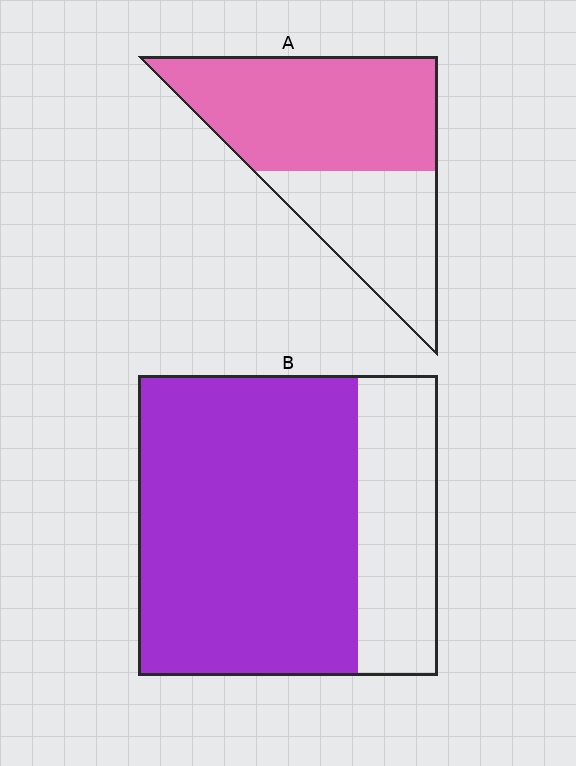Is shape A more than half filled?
Yes.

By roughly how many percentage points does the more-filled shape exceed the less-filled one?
By roughly 10 percentage points (B over A).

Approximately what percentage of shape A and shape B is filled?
A is approximately 60% and B is approximately 75%.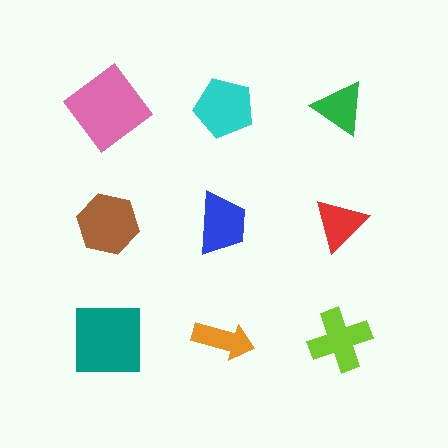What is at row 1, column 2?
A cyan pentagon.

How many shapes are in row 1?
3 shapes.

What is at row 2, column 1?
A brown hexagon.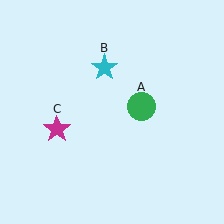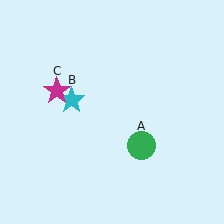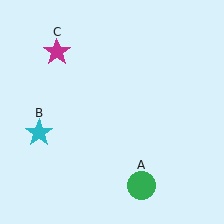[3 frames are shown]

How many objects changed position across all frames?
3 objects changed position: green circle (object A), cyan star (object B), magenta star (object C).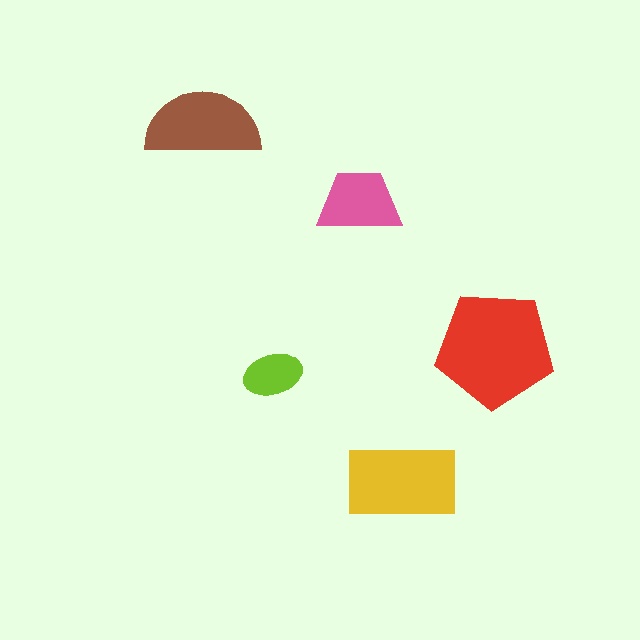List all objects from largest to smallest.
The red pentagon, the yellow rectangle, the brown semicircle, the pink trapezoid, the lime ellipse.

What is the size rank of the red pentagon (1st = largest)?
1st.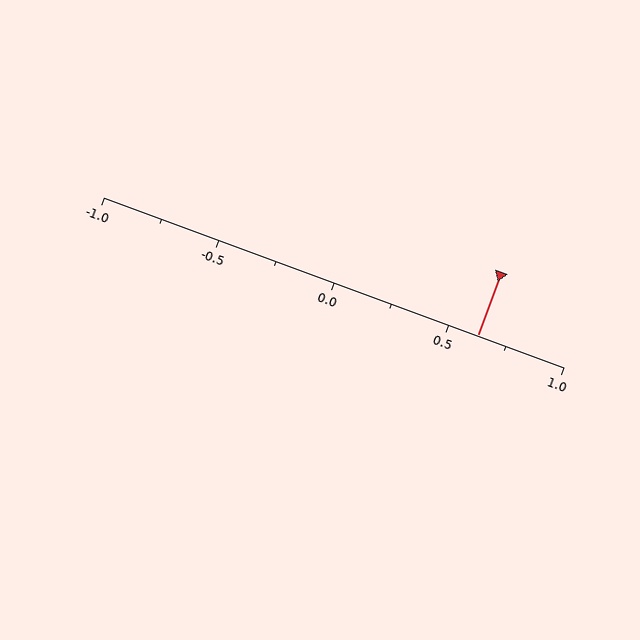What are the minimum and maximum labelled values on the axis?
The axis runs from -1.0 to 1.0.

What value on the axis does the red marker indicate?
The marker indicates approximately 0.62.